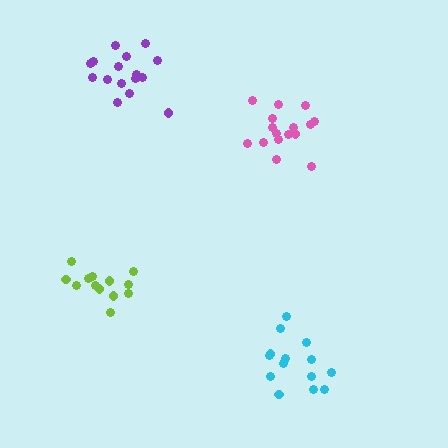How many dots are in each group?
Group 1: 16 dots, Group 2: 13 dots, Group 3: 16 dots, Group 4: 14 dots (59 total).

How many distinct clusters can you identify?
There are 4 distinct clusters.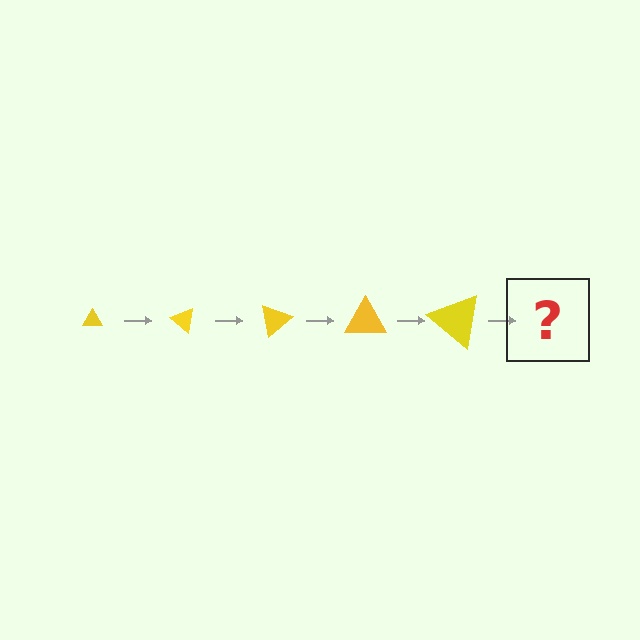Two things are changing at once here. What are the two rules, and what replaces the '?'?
The two rules are that the triangle grows larger each step and it rotates 40 degrees each step. The '?' should be a triangle, larger than the previous one and rotated 200 degrees from the start.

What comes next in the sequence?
The next element should be a triangle, larger than the previous one and rotated 200 degrees from the start.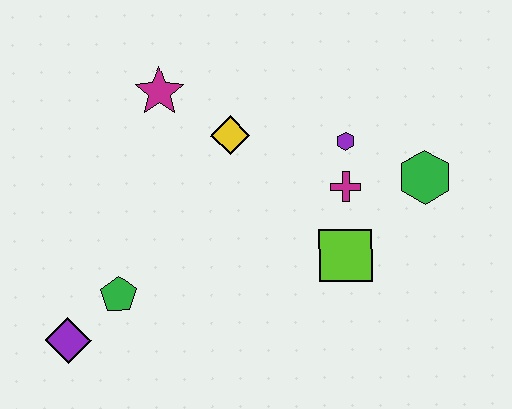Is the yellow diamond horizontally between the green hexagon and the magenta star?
Yes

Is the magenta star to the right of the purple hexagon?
No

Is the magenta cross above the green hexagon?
No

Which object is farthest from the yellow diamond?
The purple diamond is farthest from the yellow diamond.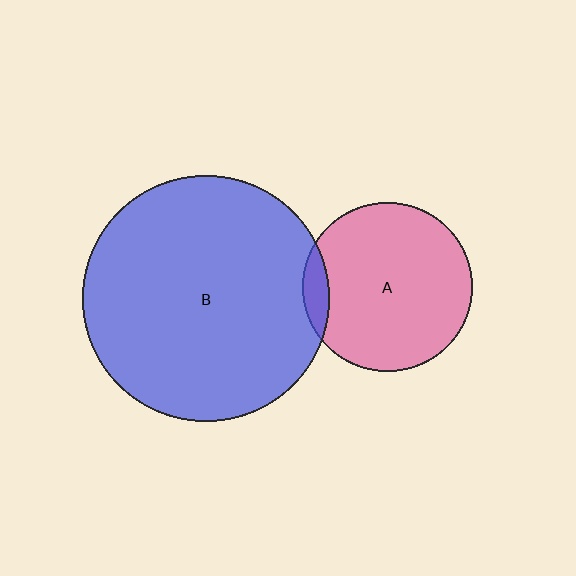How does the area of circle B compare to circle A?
Approximately 2.1 times.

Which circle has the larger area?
Circle B (blue).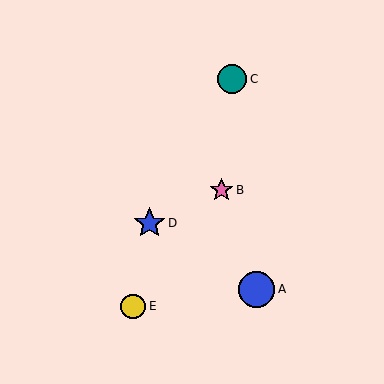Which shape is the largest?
The blue circle (labeled A) is the largest.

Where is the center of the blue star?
The center of the blue star is at (150, 223).